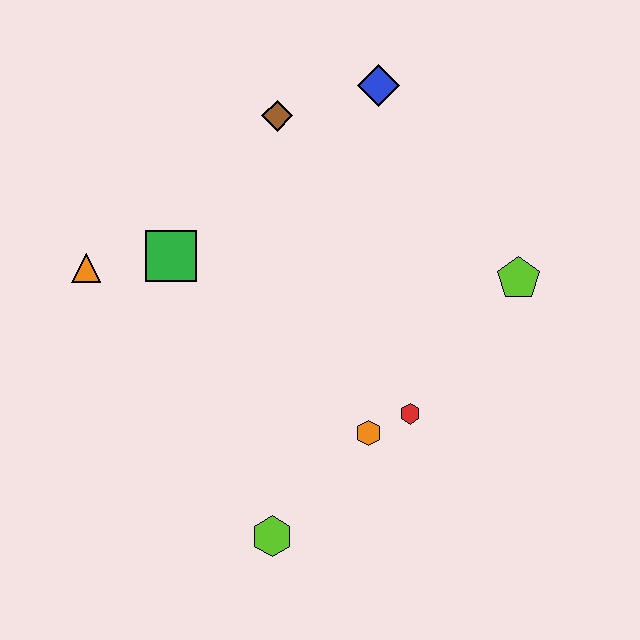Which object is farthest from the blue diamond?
The lime hexagon is farthest from the blue diamond.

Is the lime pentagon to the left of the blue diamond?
No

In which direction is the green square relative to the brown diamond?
The green square is below the brown diamond.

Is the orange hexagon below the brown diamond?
Yes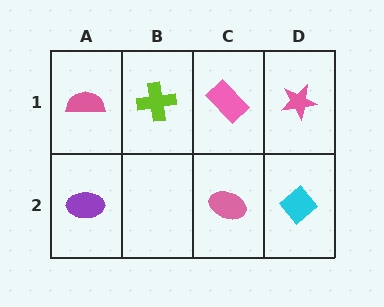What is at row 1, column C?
A pink rectangle.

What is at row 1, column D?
A pink star.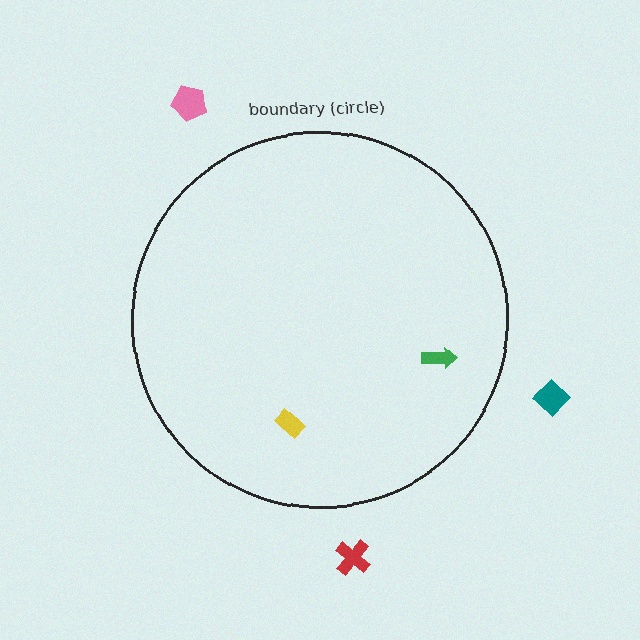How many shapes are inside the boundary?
2 inside, 3 outside.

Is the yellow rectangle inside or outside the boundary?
Inside.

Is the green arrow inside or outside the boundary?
Inside.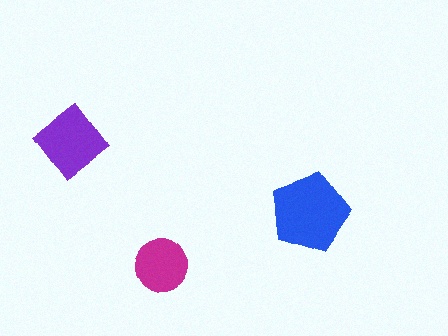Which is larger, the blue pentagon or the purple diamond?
The blue pentagon.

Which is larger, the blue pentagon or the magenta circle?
The blue pentagon.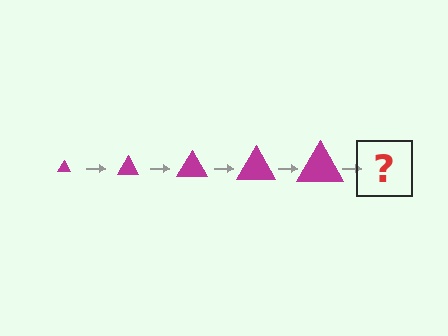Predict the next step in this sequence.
The next step is a magenta triangle, larger than the previous one.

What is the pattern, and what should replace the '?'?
The pattern is that the triangle gets progressively larger each step. The '?' should be a magenta triangle, larger than the previous one.